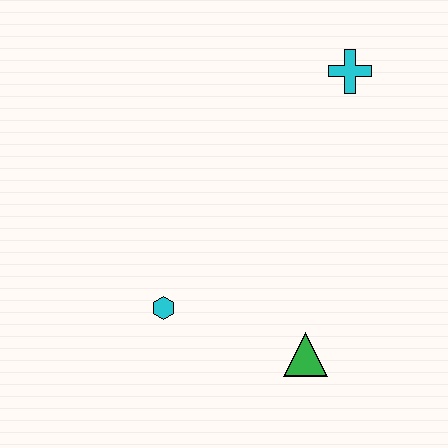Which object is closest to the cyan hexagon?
The green triangle is closest to the cyan hexagon.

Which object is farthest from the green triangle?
The cyan cross is farthest from the green triangle.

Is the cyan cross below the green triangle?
No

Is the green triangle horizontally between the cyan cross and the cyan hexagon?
Yes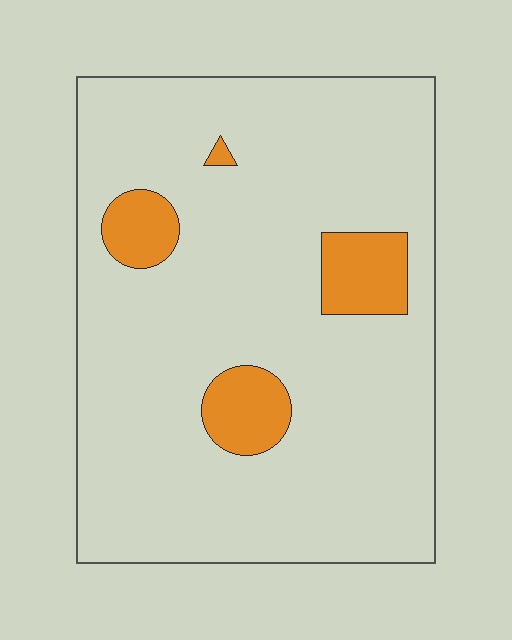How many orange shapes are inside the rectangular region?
4.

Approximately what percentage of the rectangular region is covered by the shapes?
Approximately 10%.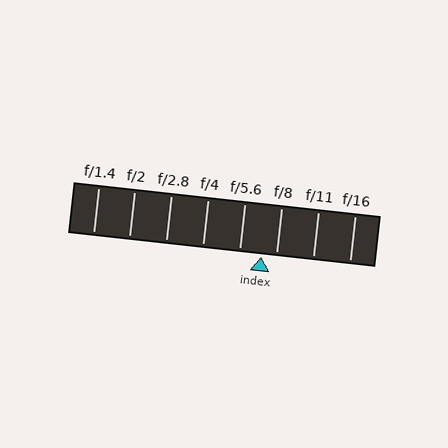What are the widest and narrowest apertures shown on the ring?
The widest aperture shown is f/1.4 and the narrowest is f/16.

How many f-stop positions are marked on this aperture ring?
There are 8 f-stop positions marked.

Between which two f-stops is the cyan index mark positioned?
The index mark is between f/5.6 and f/8.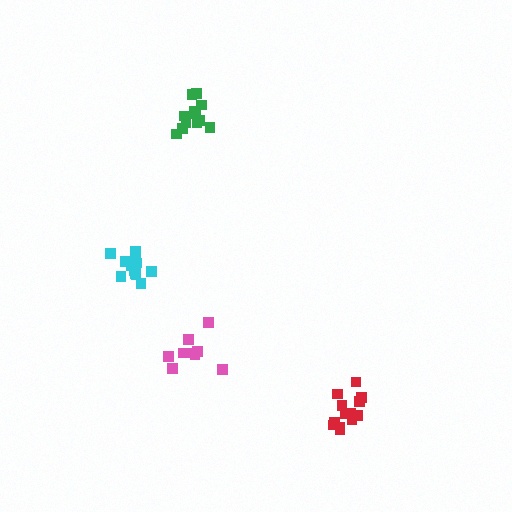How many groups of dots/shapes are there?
There are 4 groups.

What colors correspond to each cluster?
The clusters are colored: pink, red, green, cyan.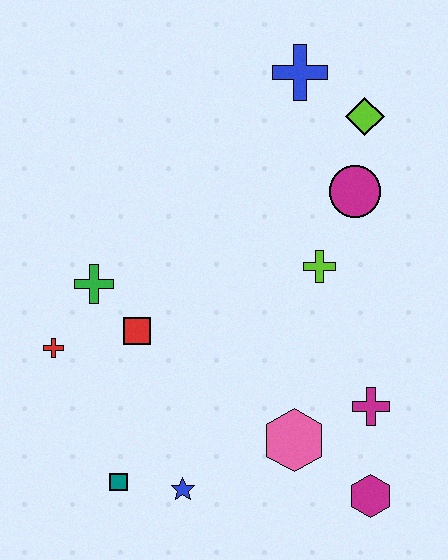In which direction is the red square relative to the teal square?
The red square is above the teal square.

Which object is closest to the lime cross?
The magenta circle is closest to the lime cross.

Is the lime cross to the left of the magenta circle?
Yes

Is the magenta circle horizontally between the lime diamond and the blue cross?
Yes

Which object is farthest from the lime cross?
The teal square is farthest from the lime cross.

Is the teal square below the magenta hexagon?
No